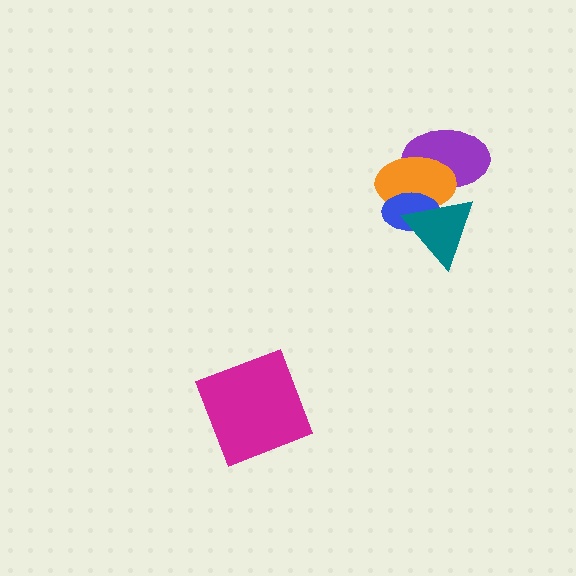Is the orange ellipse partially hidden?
Yes, it is partially covered by another shape.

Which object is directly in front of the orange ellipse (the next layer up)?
The blue ellipse is directly in front of the orange ellipse.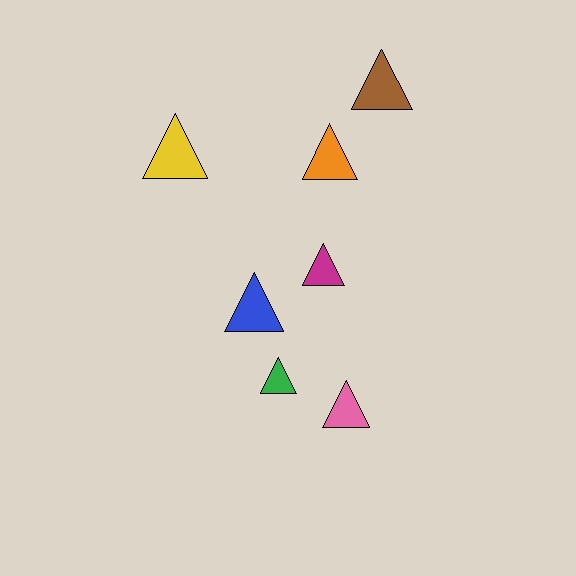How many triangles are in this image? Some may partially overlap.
There are 7 triangles.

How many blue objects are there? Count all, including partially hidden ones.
There is 1 blue object.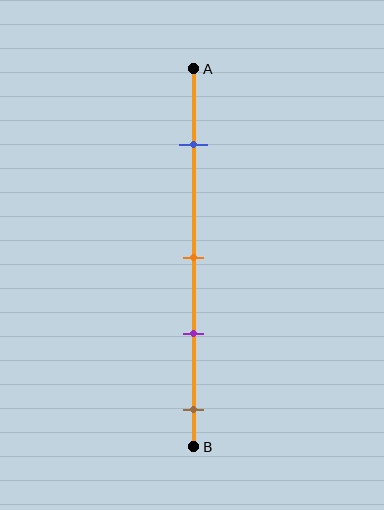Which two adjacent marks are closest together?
The orange and purple marks are the closest adjacent pair.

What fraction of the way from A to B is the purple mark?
The purple mark is approximately 70% (0.7) of the way from A to B.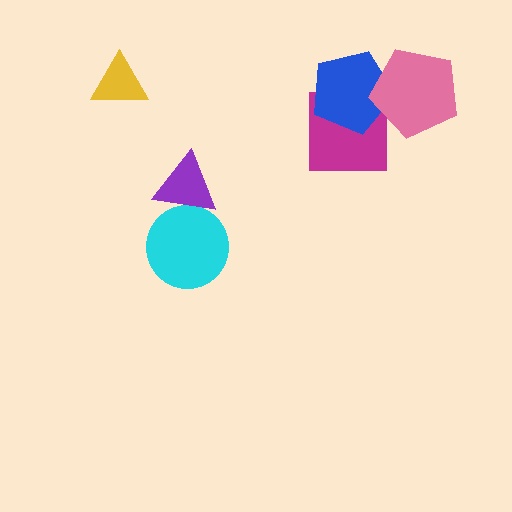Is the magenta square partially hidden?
Yes, it is partially covered by another shape.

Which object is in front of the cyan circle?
The purple triangle is in front of the cyan circle.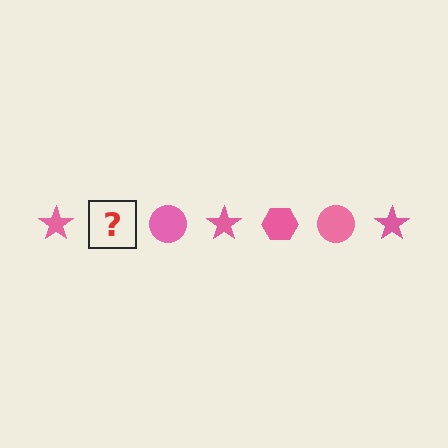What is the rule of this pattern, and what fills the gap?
The rule is that the pattern cycles through star, hexagon, circle shapes in pink. The gap should be filled with a pink hexagon.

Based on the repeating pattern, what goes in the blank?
The blank should be a pink hexagon.